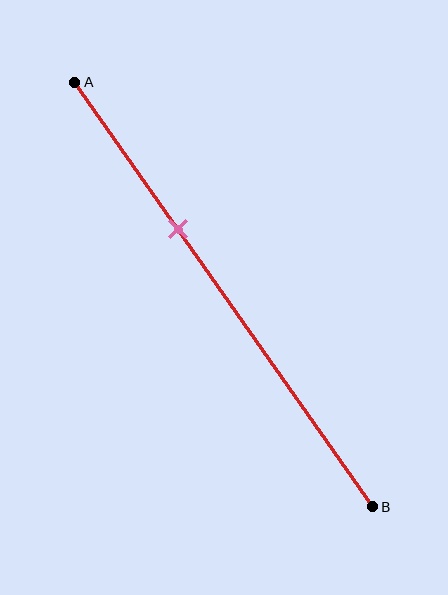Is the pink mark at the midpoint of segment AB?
No, the mark is at about 35% from A, not at the 50% midpoint.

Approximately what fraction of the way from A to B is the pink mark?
The pink mark is approximately 35% of the way from A to B.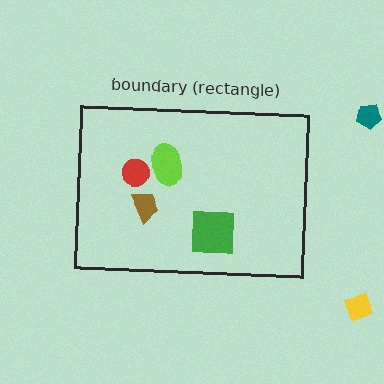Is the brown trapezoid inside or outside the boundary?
Inside.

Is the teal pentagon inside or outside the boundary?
Outside.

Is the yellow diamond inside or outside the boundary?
Outside.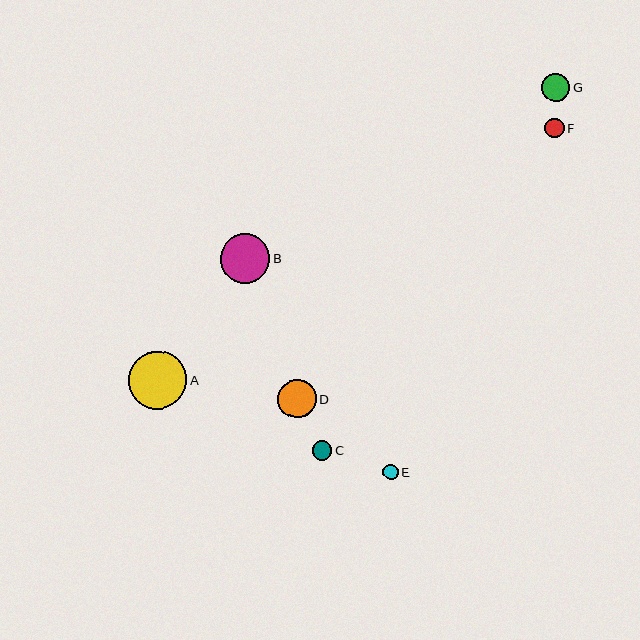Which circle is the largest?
Circle A is the largest with a size of approximately 58 pixels.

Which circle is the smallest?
Circle E is the smallest with a size of approximately 15 pixels.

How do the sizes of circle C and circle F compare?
Circle C and circle F are approximately the same size.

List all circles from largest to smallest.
From largest to smallest: A, B, D, G, C, F, E.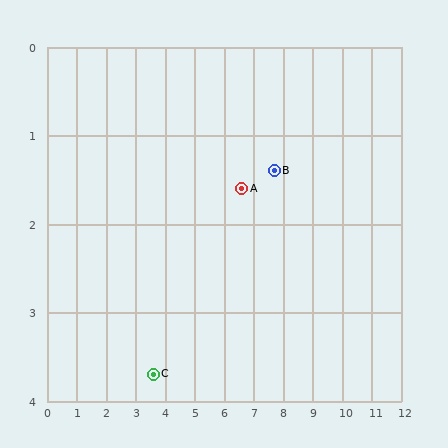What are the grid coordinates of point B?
Point B is at approximately (7.7, 1.4).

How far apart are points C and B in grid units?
Points C and B are about 4.7 grid units apart.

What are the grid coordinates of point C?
Point C is at approximately (3.6, 3.7).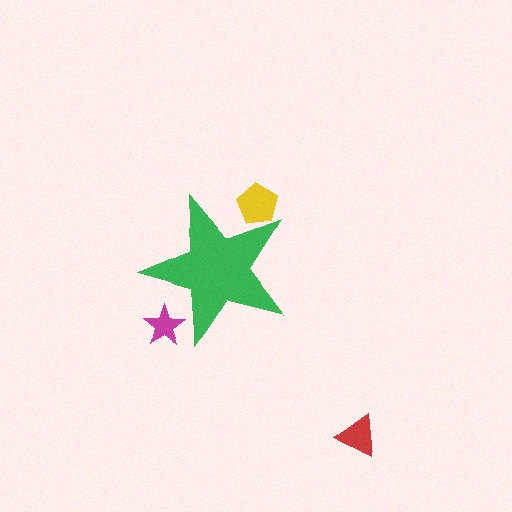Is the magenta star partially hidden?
Yes, the magenta star is partially hidden behind the green star.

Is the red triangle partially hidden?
No, the red triangle is fully visible.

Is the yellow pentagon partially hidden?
Yes, the yellow pentagon is partially hidden behind the green star.